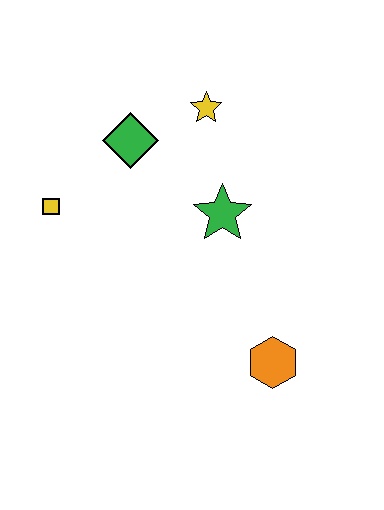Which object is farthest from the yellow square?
The orange hexagon is farthest from the yellow square.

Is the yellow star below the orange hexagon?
No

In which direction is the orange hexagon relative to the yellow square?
The orange hexagon is to the right of the yellow square.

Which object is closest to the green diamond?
The yellow star is closest to the green diamond.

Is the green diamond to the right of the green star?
No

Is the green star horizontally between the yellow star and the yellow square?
No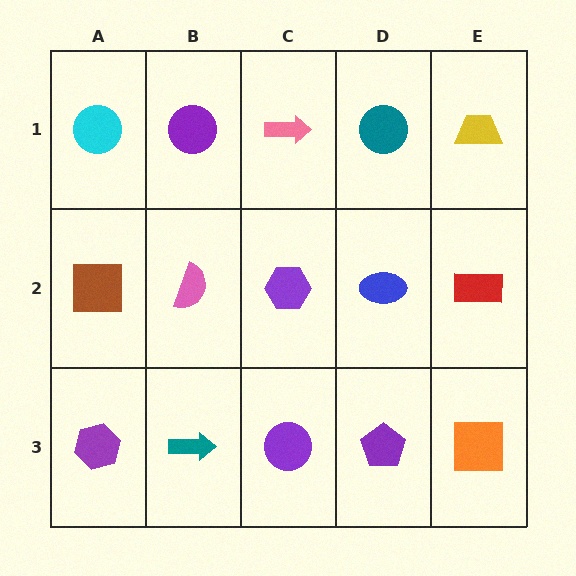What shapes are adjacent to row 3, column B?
A pink semicircle (row 2, column B), a purple hexagon (row 3, column A), a purple circle (row 3, column C).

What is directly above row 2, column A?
A cyan circle.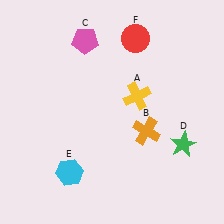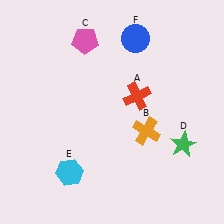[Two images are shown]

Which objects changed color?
A changed from yellow to red. F changed from red to blue.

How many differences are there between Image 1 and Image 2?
There are 2 differences between the two images.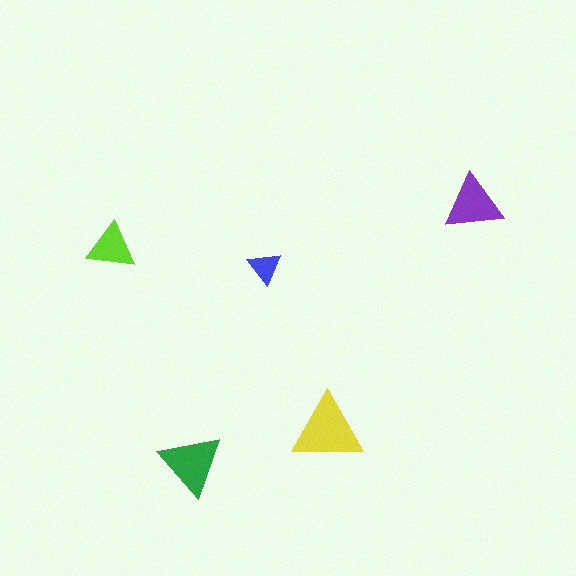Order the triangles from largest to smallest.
the yellow one, the green one, the purple one, the lime one, the blue one.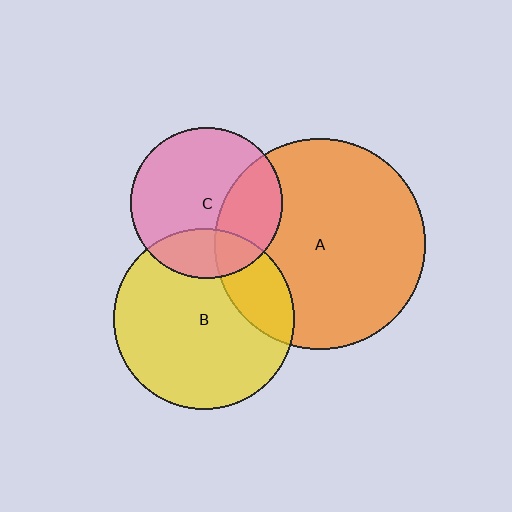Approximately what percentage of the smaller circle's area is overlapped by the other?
Approximately 30%.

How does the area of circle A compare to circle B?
Approximately 1.4 times.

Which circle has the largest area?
Circle A (orange).